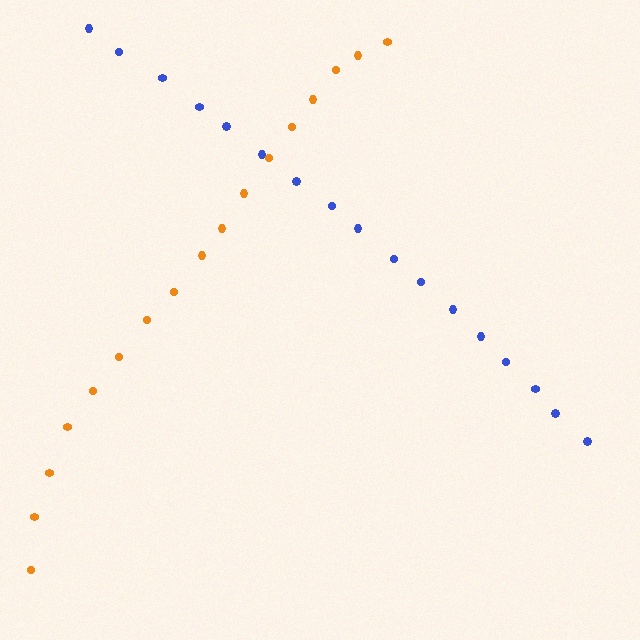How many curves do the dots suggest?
There are 2 distinct paths.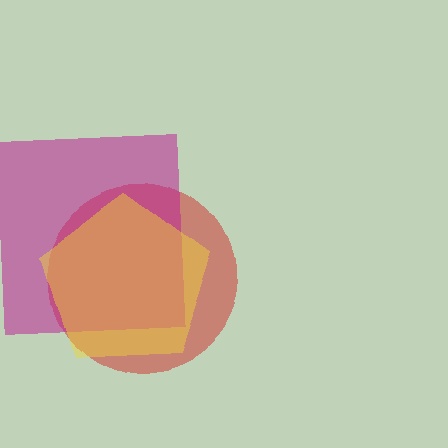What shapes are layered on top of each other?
The layered shapes are: a red circle, a magenta square, a yellow pentagon.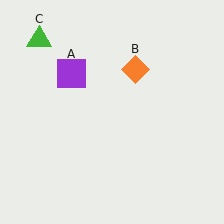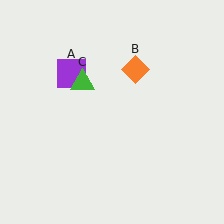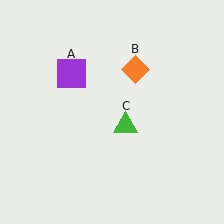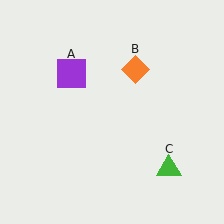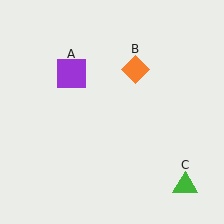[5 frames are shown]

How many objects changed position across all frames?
1 object changed position: green triangle (object C).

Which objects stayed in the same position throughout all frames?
Purple square (object A) and orange diamond (object B) remained stationary.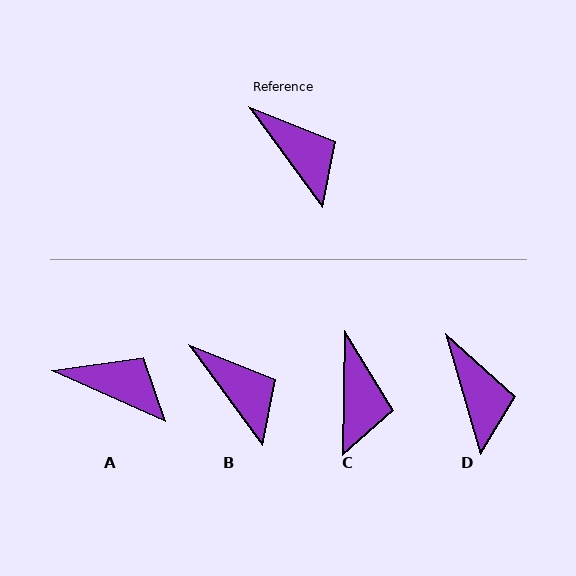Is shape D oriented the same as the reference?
No, it is off by about 20 degrees.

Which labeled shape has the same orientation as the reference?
B.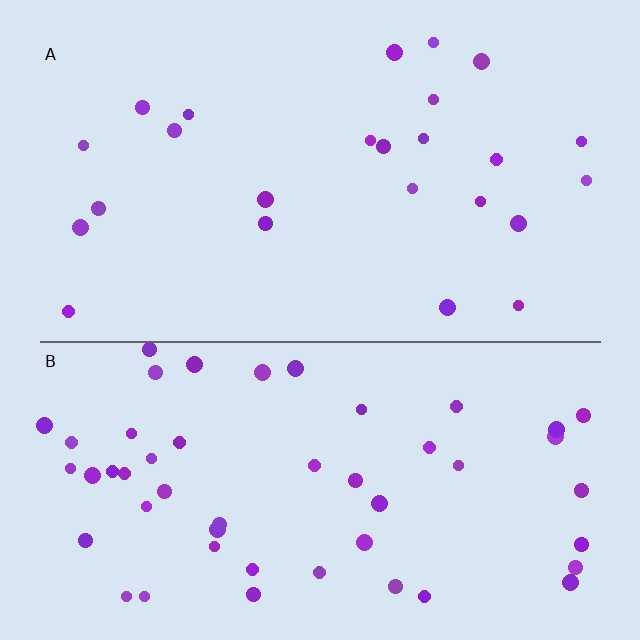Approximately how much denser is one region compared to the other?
Approximately 2.1× — region B over region A.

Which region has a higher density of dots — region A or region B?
B (the bottom).